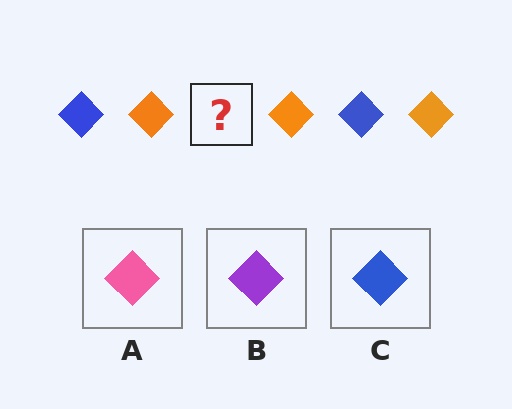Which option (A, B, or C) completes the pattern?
C.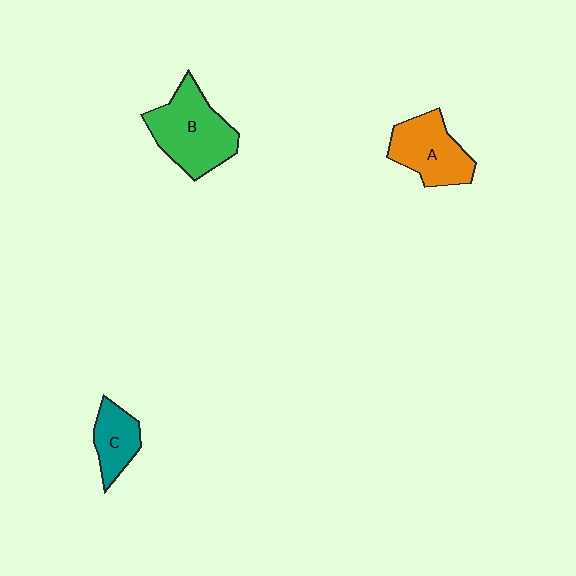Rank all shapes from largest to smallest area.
From largest to smallest: B (green), A (orange), C (teal).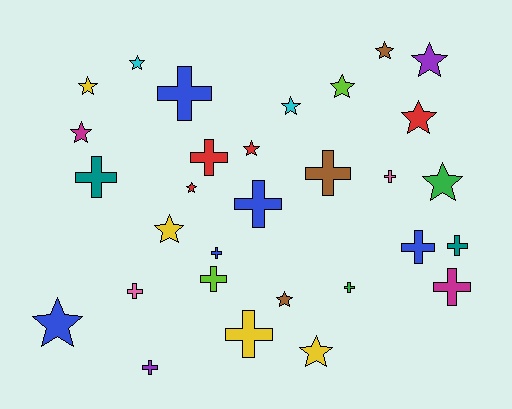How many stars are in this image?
There are 15 stars.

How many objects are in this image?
There are 30 objects.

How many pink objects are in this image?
There are 2 pink objects.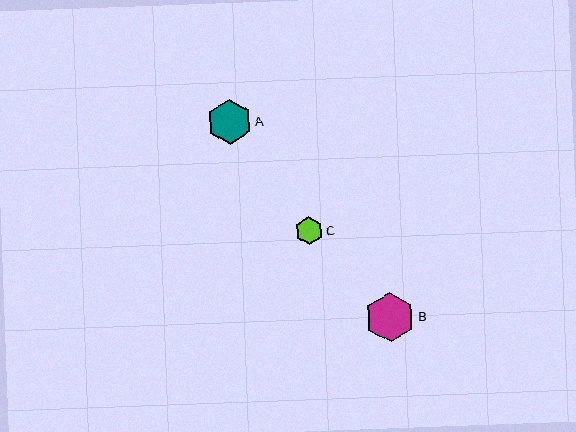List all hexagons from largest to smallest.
From largest to smallest: B, A, C.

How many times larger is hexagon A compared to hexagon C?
Hexagon A is approximately 1.6 times the size of hexagon C.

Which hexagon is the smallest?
Hexagon C is the smallest with a size of approximately 28 pixels.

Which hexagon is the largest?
Hexagon B is the largest with a size of approximately 49 pixels.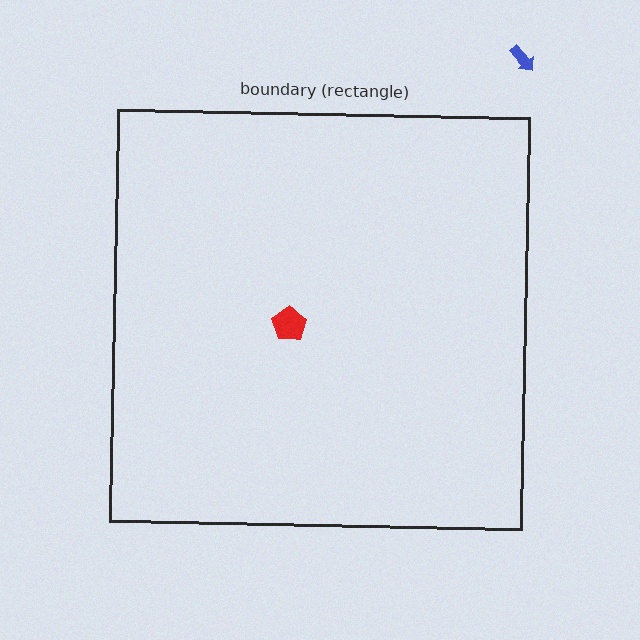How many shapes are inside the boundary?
1 inside, 1 outside.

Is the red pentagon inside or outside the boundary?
Inside.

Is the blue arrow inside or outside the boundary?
Outside.